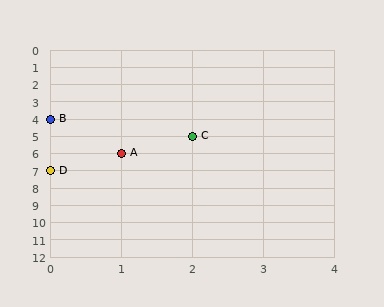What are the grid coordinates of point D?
Point D is at grid coordinates (0, 7).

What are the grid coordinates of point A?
Point A is at grid coordinates (1, 6).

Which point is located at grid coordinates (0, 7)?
Point D is at (0, 7).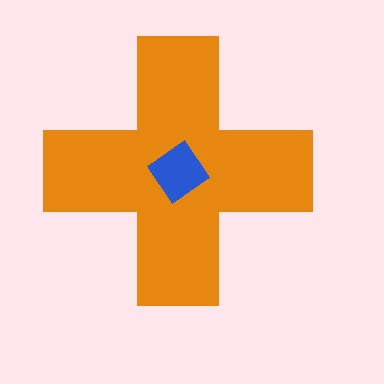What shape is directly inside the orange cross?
The blue diamond.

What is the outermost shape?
The orange cross.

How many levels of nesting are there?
2.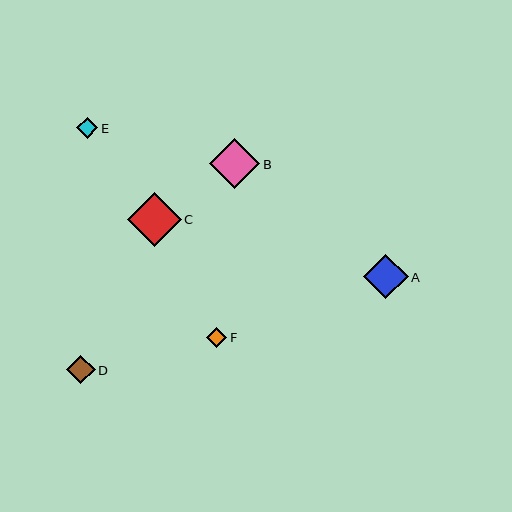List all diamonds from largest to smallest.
From largest to smallest: C, B, A, D, E, F.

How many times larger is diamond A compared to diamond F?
Diamond A is approximately 2.2 times the size of diamond F.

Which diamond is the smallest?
Diamond F is the smallest with a size of approximately 20 pixels.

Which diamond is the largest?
Diamond C is the largest with a size of approximately 54 pixels.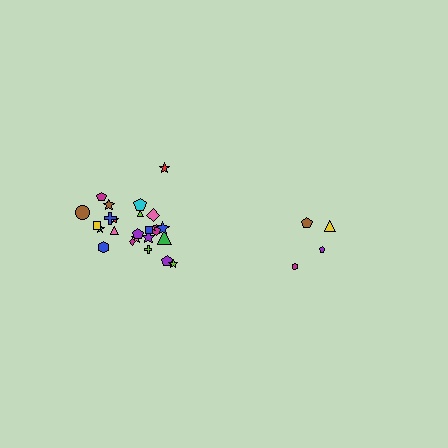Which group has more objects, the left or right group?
The left group.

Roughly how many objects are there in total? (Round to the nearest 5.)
Roughly 30 objects in total.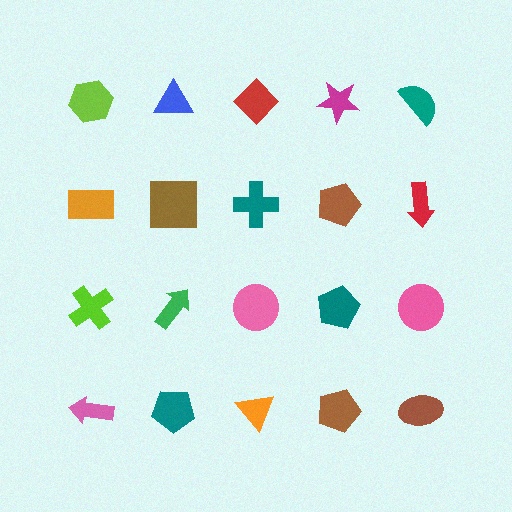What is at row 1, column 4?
A magenta star.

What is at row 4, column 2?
A teal pentagon.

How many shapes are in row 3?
5 shapes.